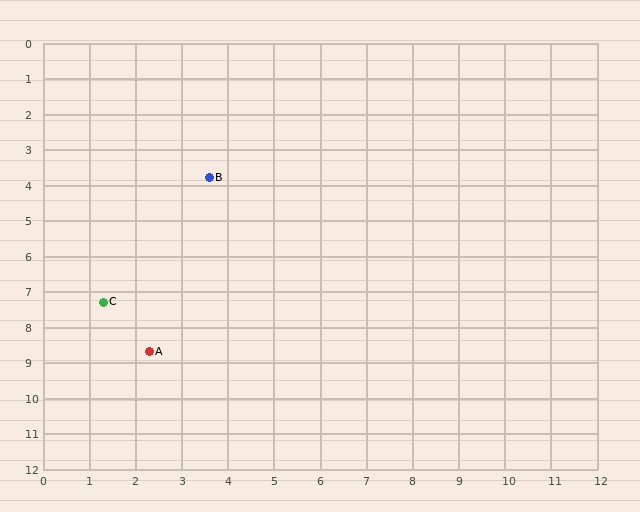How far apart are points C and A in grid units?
Points C and A are about 1.7 grid units apart.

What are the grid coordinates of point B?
Point B is at approximately (3.6, 3.8).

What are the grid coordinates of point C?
Point C is at approximately (1.3, 7.3).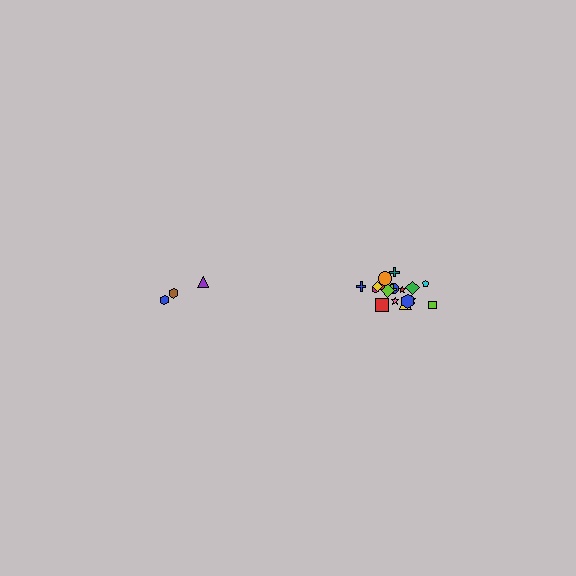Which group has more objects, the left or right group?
The right group.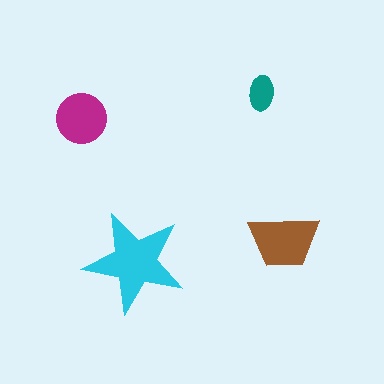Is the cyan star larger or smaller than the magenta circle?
Larger.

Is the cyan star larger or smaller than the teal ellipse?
Larger.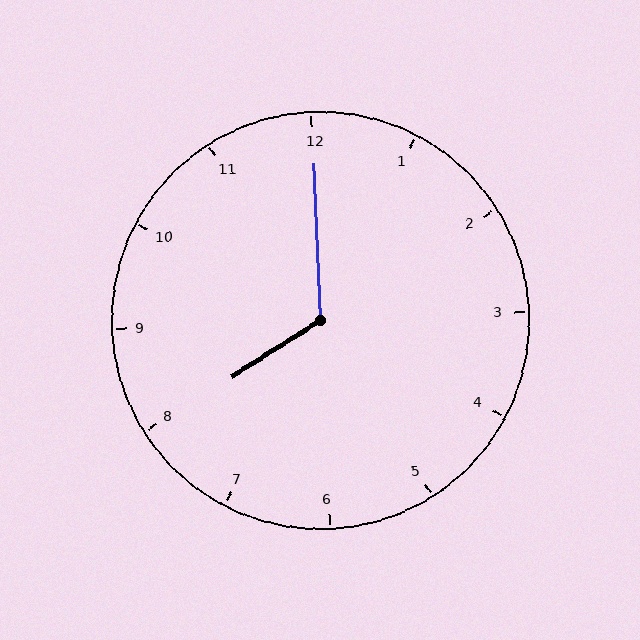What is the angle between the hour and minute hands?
Approximately 120 degrees.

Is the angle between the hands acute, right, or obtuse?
It is obtuse.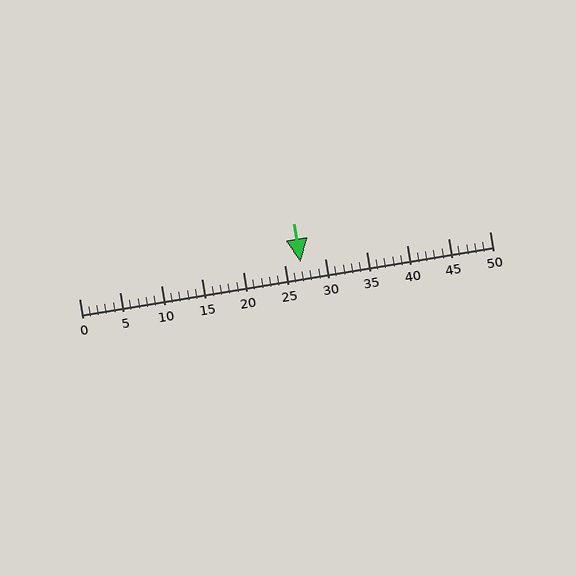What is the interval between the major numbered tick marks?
The major tick marks are spaced 5 units apart.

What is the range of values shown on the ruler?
The ruler shows values from 0 to 50.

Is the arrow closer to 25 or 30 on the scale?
The arrow is closer to 25.